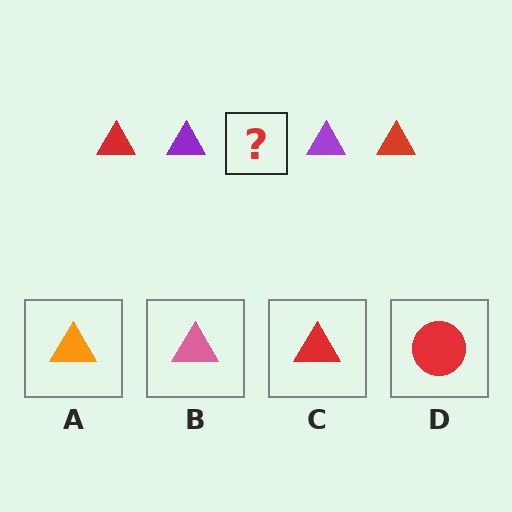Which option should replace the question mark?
Option C.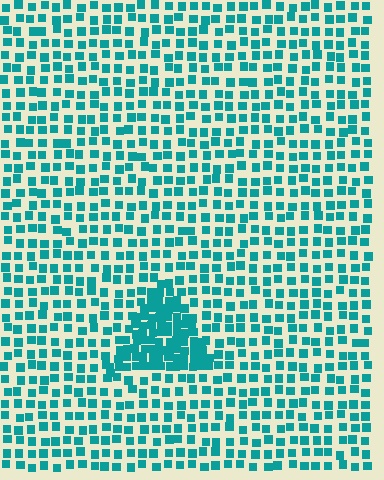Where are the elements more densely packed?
The elements are more densely packed inside the triangle boundary.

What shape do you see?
I see a triangle.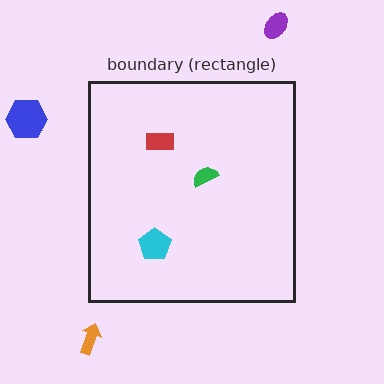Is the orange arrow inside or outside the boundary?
Outside.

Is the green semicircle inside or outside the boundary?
Inside.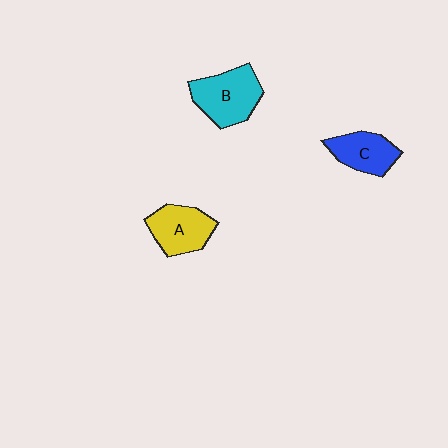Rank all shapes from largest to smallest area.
From largest to smallest: B (cyan), A (yellow), C (blue).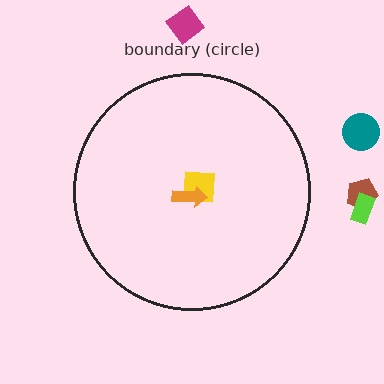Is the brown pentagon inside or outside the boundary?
Outside.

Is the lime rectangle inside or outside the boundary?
Outside.